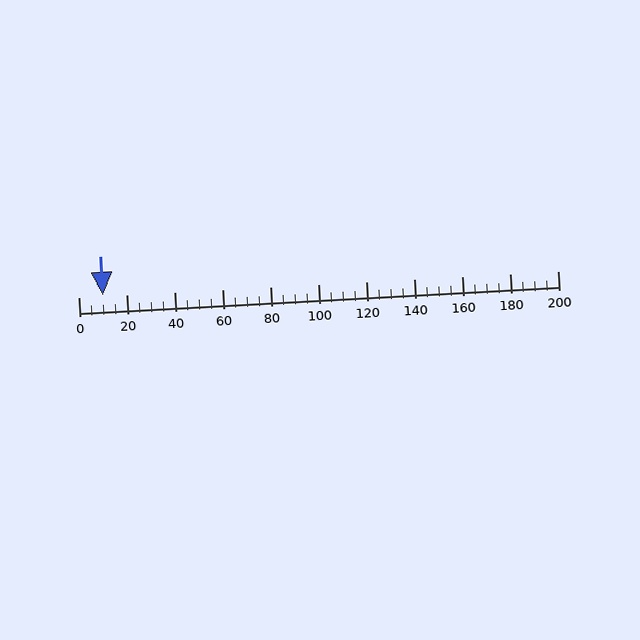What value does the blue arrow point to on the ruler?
The blue arrow points to approximately 10.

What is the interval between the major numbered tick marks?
The major tick marks are spaced 20 units apart.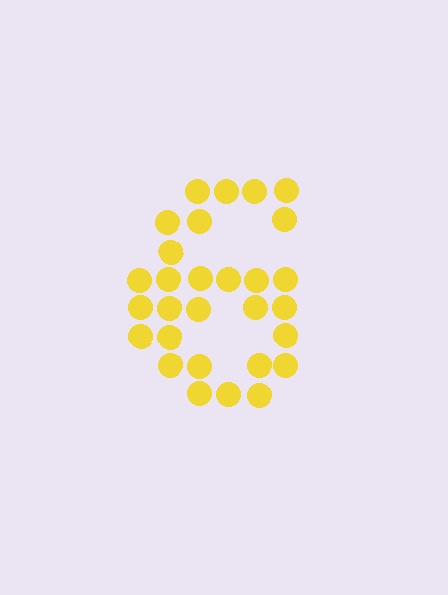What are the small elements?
The small elements are circles.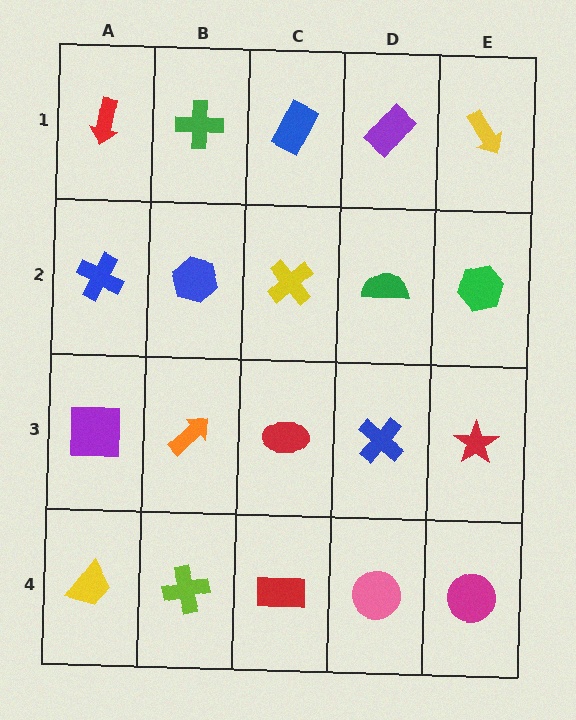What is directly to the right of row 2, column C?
A green semicircle.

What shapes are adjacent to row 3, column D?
A green semicircle (row 2, column D), a pink circle (row 4, column D), a red ellipse (row 3, column C), a red star (row 3, column E).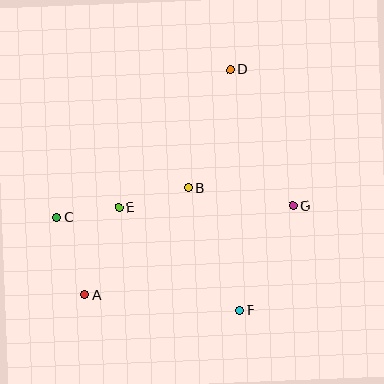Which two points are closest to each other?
Points C and E are closest to each other.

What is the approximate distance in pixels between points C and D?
The distance between C and D is approximately 228 pixels.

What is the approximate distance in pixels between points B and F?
The distance between B and F is approximately 133 pixels.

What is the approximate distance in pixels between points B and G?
The distance between B and G is approximately 107 pixels.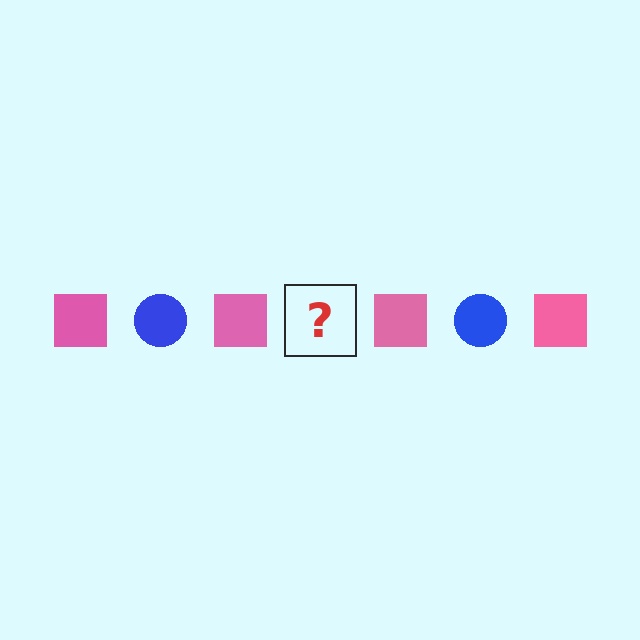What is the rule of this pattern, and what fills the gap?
The rule is that the pattern alternates between pink square and blue circle. The gap should be filled with a blue circle.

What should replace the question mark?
The question mark should be replaced with a blue circle.